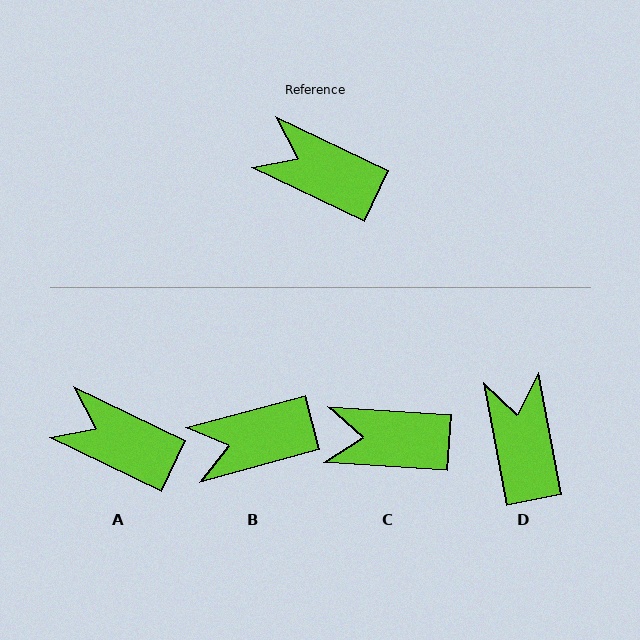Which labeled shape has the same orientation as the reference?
A.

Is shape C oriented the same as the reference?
No, it is off by about 22 degrees.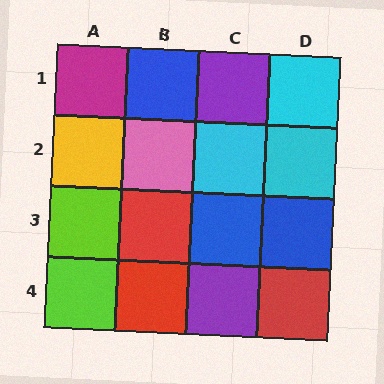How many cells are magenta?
1 cell is magenta.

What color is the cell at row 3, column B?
Red.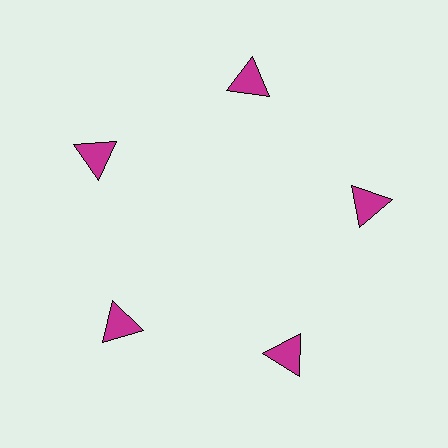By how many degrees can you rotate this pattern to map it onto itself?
The pattern maps onto itself every 72 degrees of rotation.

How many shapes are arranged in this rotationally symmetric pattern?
There are 5 shapes, arranged in 5 groups of 1.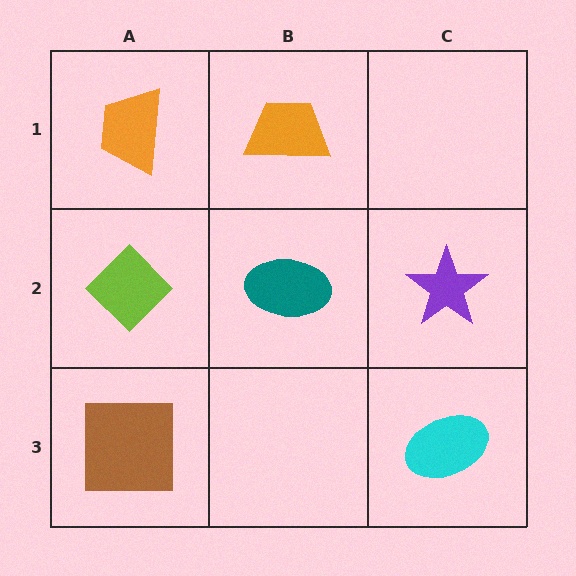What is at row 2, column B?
A teal ellipse.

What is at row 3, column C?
A cyan ellipse.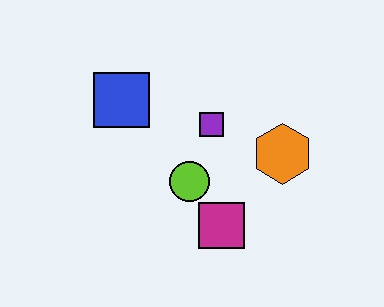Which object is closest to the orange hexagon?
The purple square is closest to the orange hexagon.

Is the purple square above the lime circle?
Yes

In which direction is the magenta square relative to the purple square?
The magenta square is below the purple square.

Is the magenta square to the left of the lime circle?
No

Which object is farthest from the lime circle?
The blue square is farthest from the lime circle.